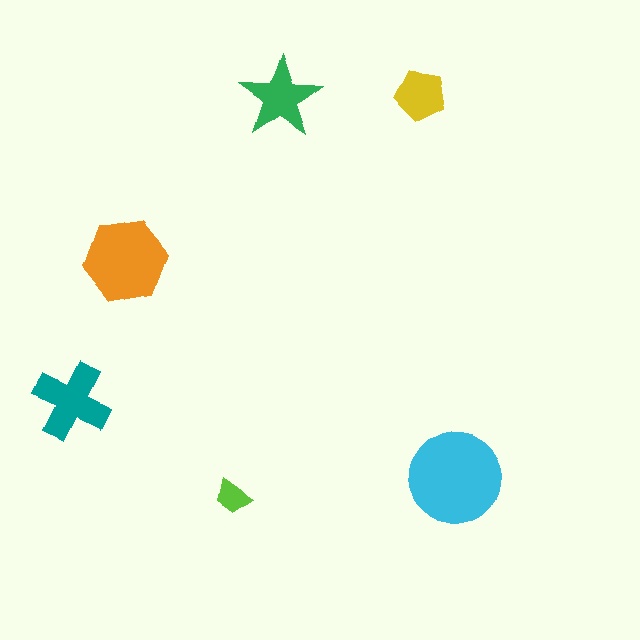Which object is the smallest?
The lime trapezoid.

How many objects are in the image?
There are 6 objects in the image.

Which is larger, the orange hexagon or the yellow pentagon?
The orange hexagon.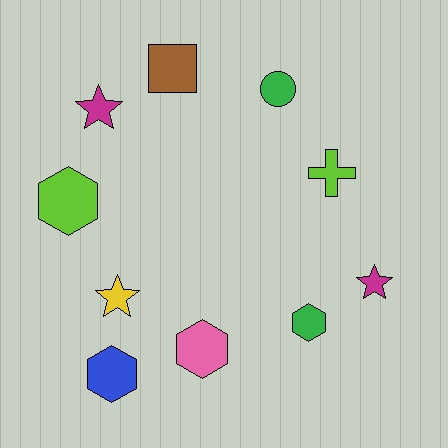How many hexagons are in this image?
There are 4 hexagons.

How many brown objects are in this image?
There is 1 brown object.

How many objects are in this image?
There are 10 objects.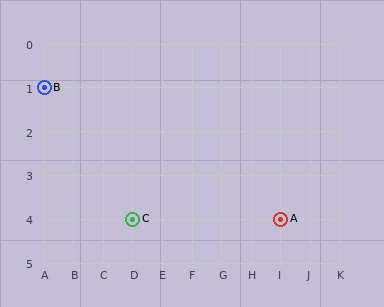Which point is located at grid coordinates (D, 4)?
Point C is at (D, 4).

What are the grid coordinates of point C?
Point C is at grid coordinates (D, 4).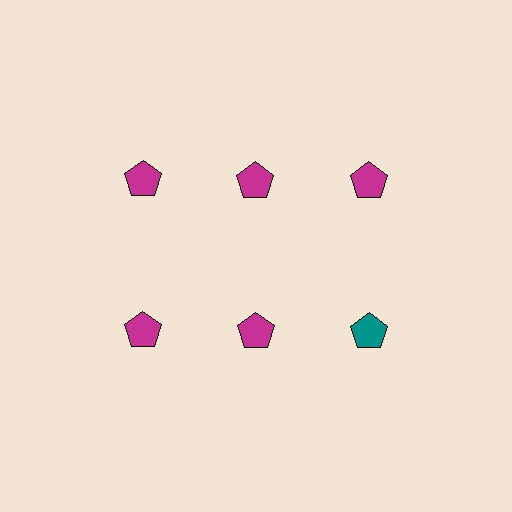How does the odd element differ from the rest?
It has a different color: teal instead of magenta.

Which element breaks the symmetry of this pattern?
The teal pentagon in the second row, center column breaks the symmetry. All other shapes are magenta pentagons.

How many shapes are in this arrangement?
There are 6 shapes arranged in a grid pattern.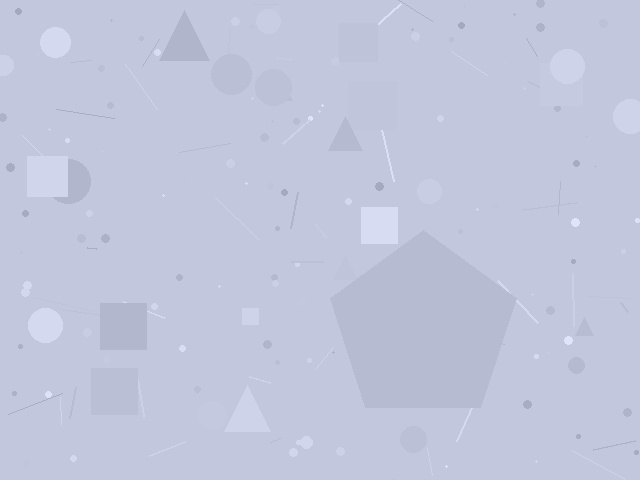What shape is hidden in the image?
A pentagon is hidden in the image.